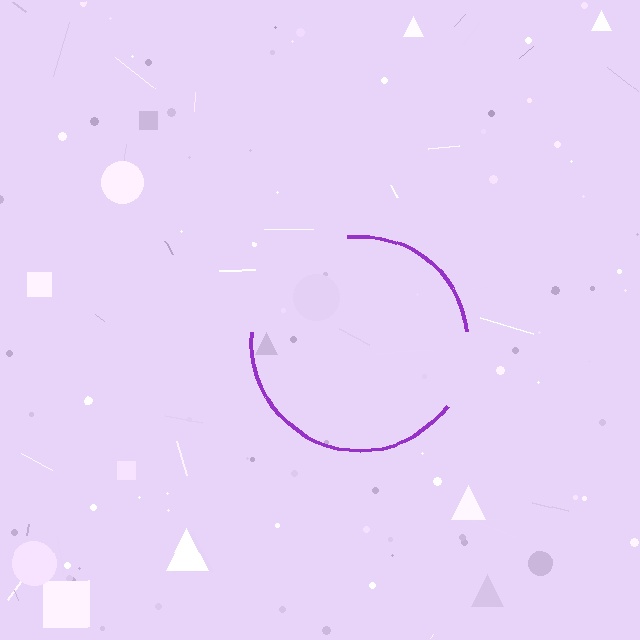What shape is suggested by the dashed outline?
The dashed outline suggests a circle.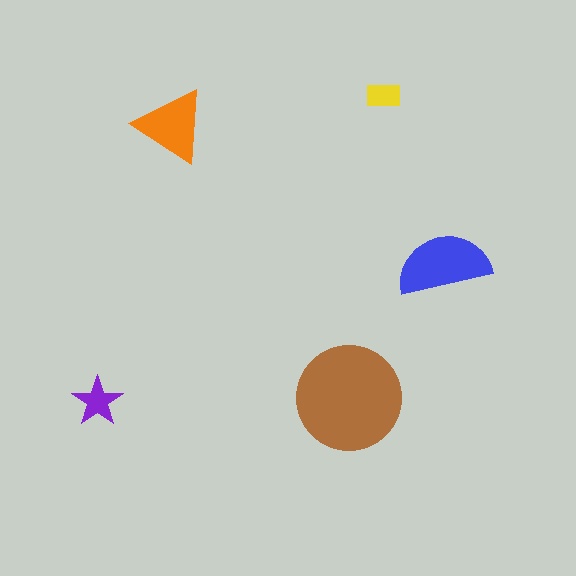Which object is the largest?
The brown circle.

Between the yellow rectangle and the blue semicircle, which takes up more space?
The blue semicircle.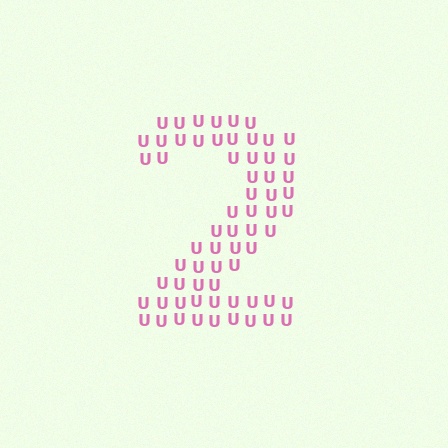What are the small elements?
The small elements are letter U's.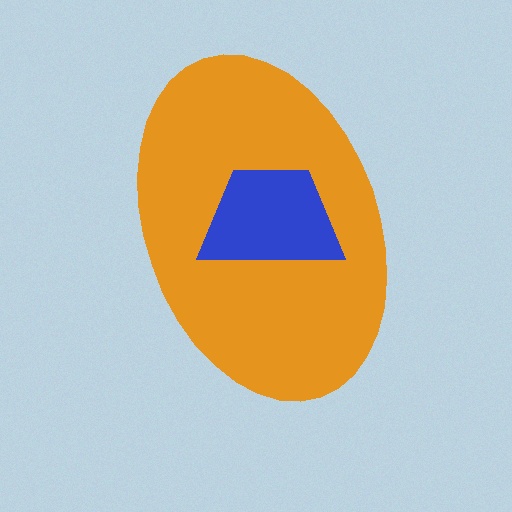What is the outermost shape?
The orange ellipse.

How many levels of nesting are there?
2.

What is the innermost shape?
The blue trapezoid.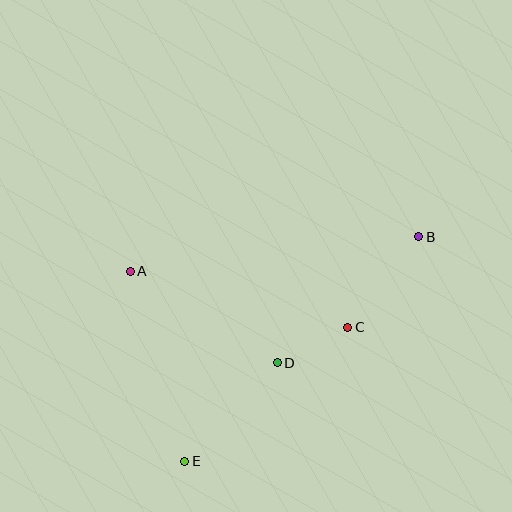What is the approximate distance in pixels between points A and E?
The distance between A and E is approximately 198 pixels.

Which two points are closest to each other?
Points C and D are closest to each other.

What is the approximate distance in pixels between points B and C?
The distance between B and C is approximately 115 pixels.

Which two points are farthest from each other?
Points B and E are farthest from each other.